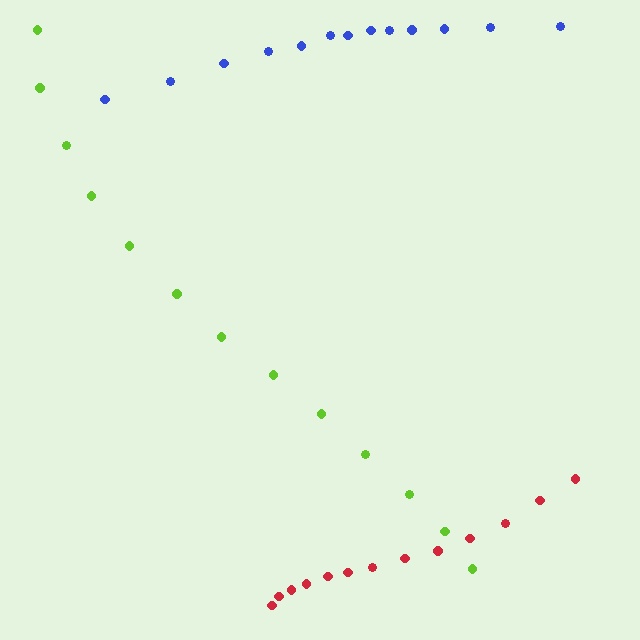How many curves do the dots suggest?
There are 3 distinct paths.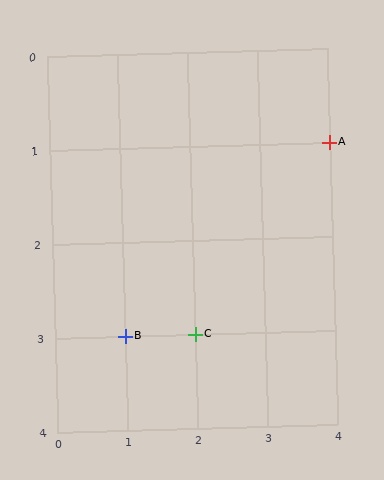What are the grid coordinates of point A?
Point A is at grid coordinates (4, 1).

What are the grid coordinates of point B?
Point B is at grid coordinates (1, 3).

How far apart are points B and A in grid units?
Points B and A are 3 columns and 2 rows apart (about 3.6 grid units diagonally).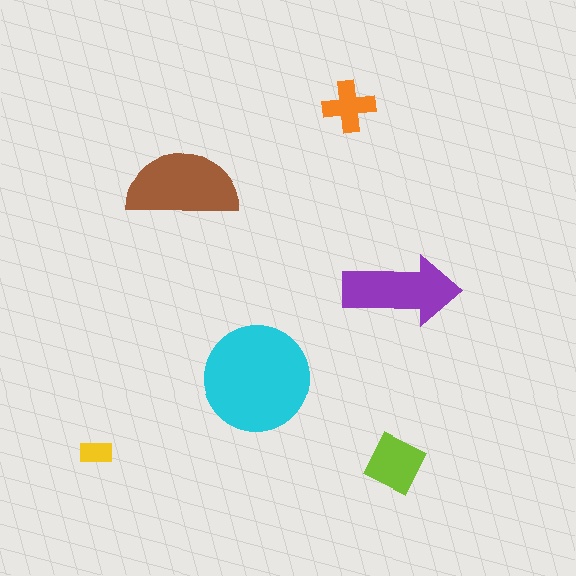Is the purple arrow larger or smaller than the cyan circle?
Smaller.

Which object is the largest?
The cyan circle.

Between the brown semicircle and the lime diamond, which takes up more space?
The brown semicircle.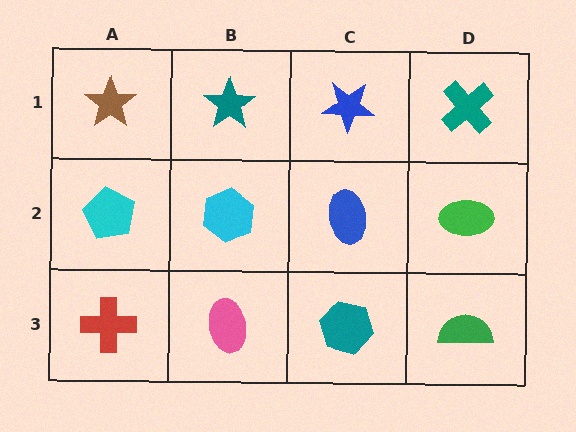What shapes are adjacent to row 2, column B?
A teal star (row 1, column B), a pink ellipse (row 3, column B), a cyan pentagon (row 2, column A), a blue ellipse (row 2, column C).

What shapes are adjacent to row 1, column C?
A blue ellipse (row 2, column C), a teal star (row 1, column B), a teal cross (row 1, column D).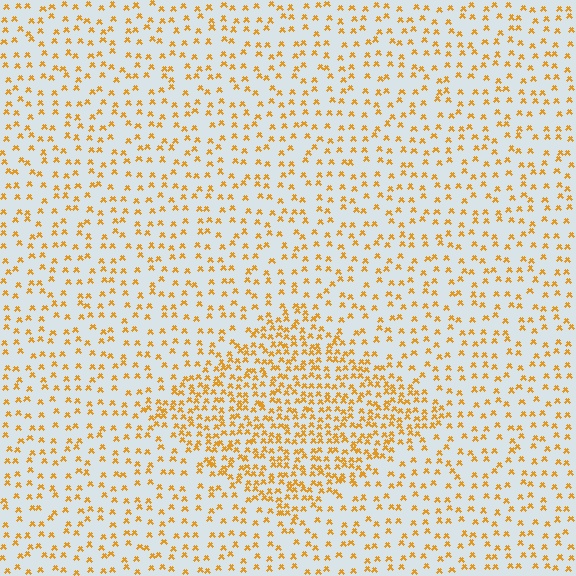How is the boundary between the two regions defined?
The boundary is defined by a change in element density (approximately 2.2x ratio). All elements are the same color, size, and shape.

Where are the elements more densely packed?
The elements are more densely packed inside the diamond boundary.